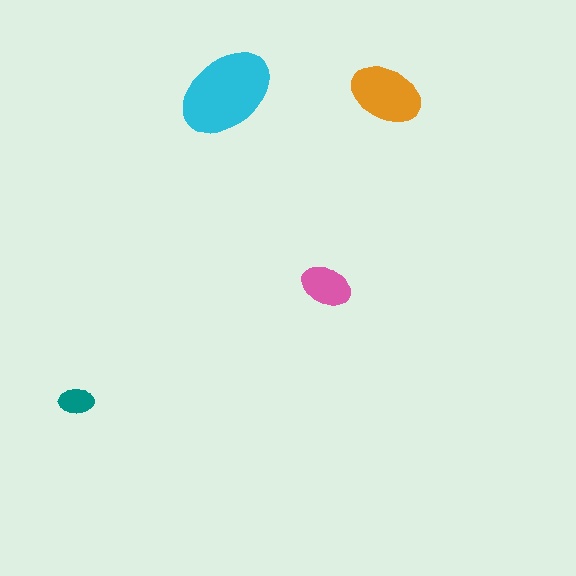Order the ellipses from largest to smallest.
the cyan one, the orange one, the pink one, the teal one.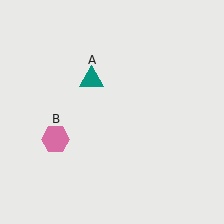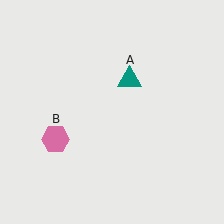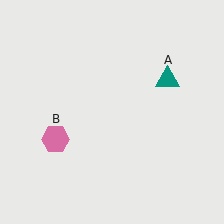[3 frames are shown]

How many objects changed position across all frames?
1 object changed position: teal triangle (object A).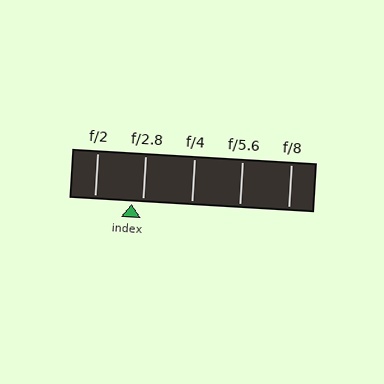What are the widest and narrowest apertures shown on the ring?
The widest aperture shown is f/2 and the narrowest is f/8.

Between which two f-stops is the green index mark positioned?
The index mark is between f/2 and f/2.8.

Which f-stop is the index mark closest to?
The index mark is closest to f/2.8.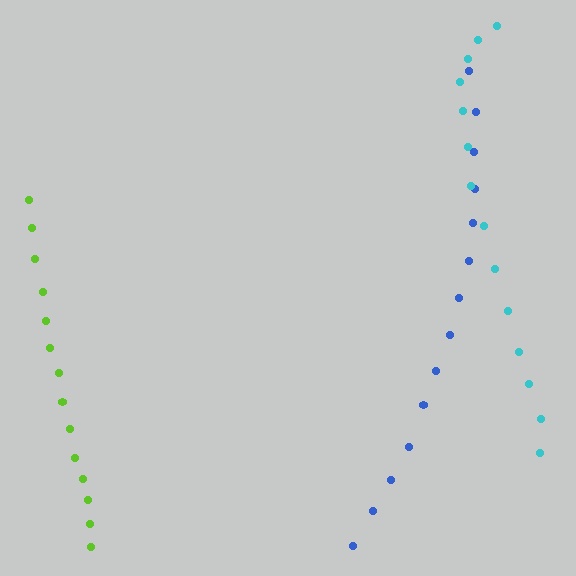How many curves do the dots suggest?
There are 3 distinct paths.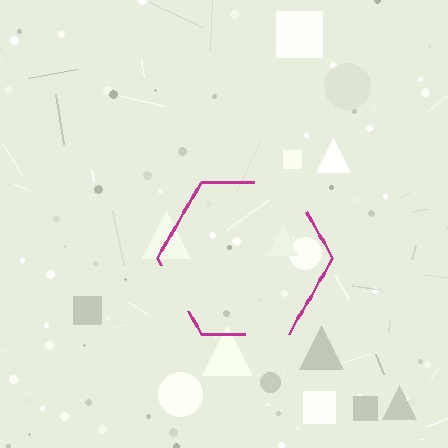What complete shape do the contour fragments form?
The contour fragments form a hexagon.